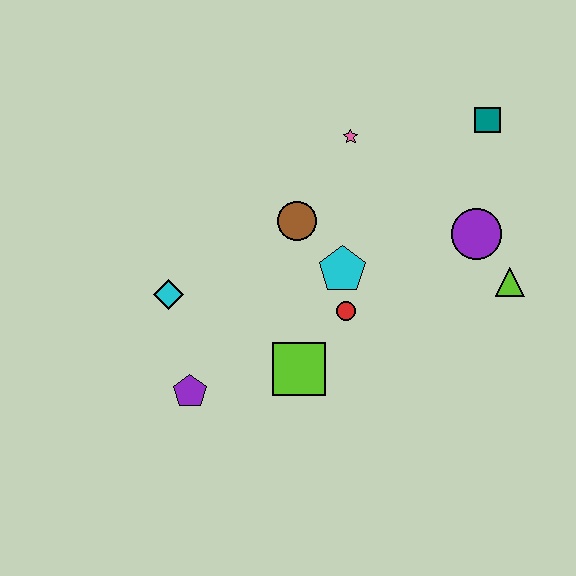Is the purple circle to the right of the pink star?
Yes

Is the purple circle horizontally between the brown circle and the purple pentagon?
No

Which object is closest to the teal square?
The purple circle is closest to the teal square.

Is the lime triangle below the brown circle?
Yes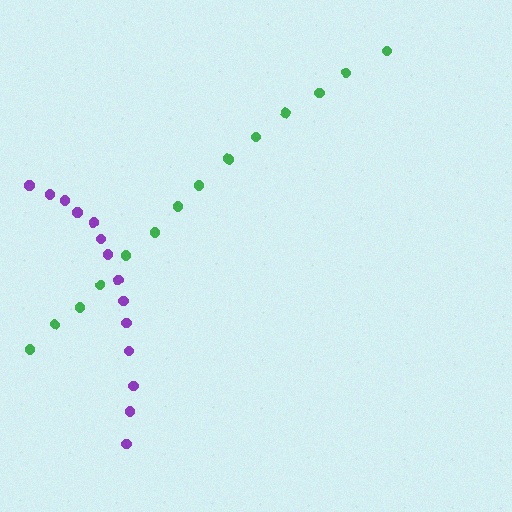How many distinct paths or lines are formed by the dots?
There are 2 distinct paths.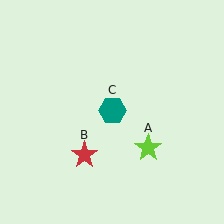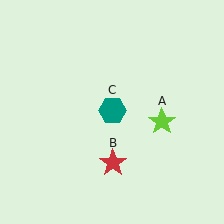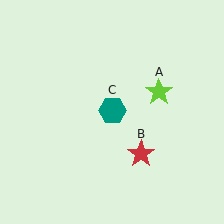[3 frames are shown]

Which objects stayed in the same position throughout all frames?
Teal hexagon (object C) remained stationary.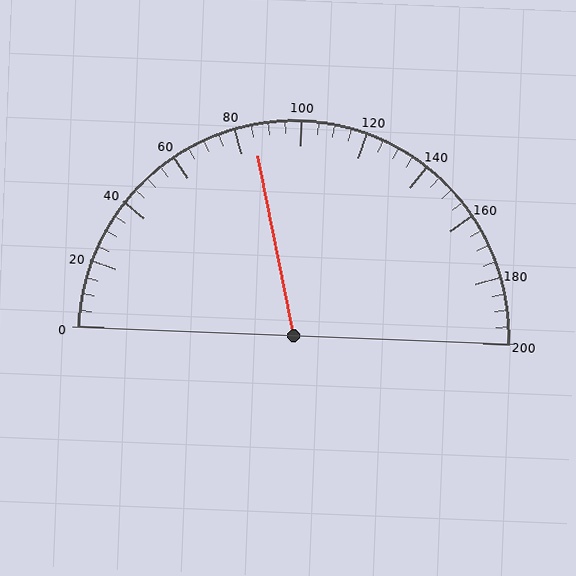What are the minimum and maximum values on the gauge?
The gauge ranges from 0 to 200.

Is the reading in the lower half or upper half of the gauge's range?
The reading is in the lower half of the range (0 to 200).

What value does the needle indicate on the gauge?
The needle indicates approximately 85.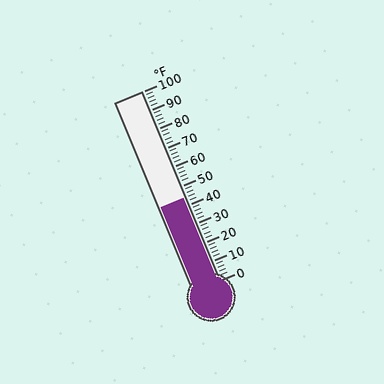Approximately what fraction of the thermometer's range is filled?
The thermometer is filled to approximately 45% of its range.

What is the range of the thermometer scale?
The thermometer scale ranges from 0°F to 100°F.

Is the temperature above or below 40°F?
The temperature is above 40°F.